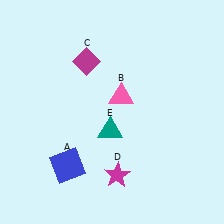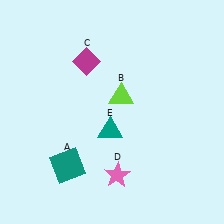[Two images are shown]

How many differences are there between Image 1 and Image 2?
There are 3 differences between the two images.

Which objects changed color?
A changed from blue to teal. B changed from pink to lime. D changed from magenta to pink.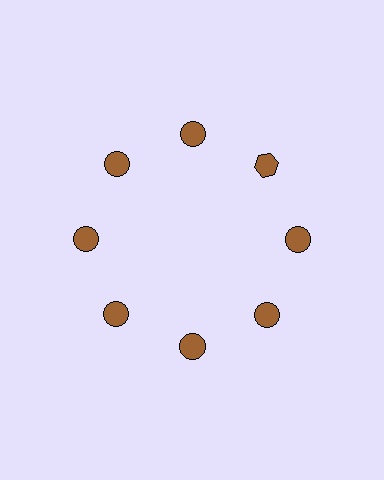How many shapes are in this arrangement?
There are 8 shapes arranged in a ring pattern.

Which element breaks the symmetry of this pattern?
The brown hexagon at roughly the 2 o'clock position breaks the symmetry. All other shapes are brown circles.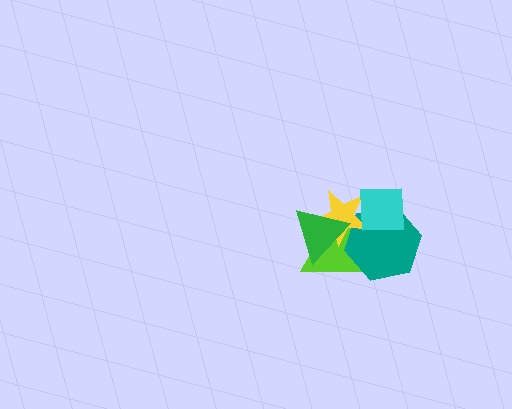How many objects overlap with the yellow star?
4 objects overlap with the yellow star.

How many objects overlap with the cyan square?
3 objects overlap with the cyan square.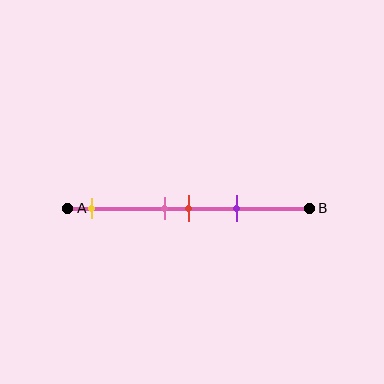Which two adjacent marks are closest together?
The pink and red marks are the closest adjacent pair.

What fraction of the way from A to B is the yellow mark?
The yellow mark is approximately 10% (0.1) of the way from A to B.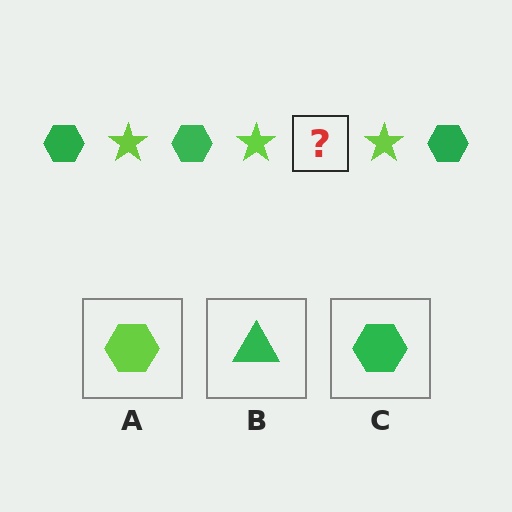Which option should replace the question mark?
Option C.